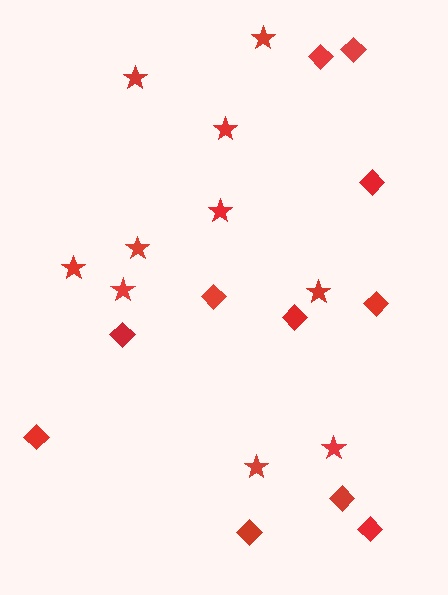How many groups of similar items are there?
There are 2 groups: one group of stars (10) and one group of diamonds (11).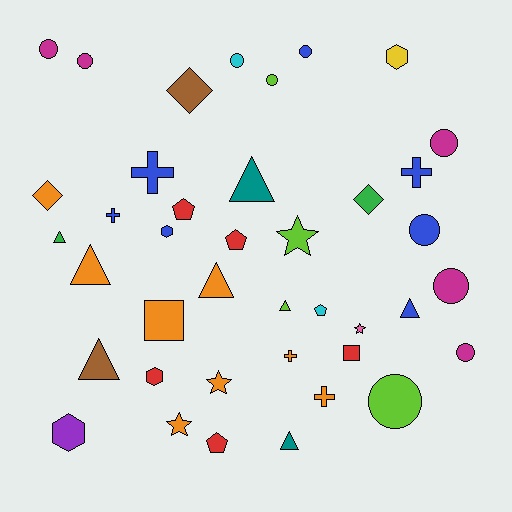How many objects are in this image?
There are 40 objects.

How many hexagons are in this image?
There are 4 hexagons.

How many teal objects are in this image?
There are 2 teal objects.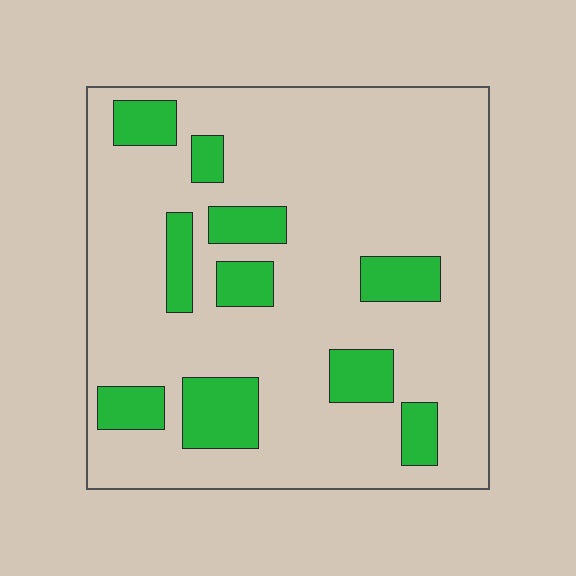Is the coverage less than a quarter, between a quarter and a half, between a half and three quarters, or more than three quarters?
Less than a quarter.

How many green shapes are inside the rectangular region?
10.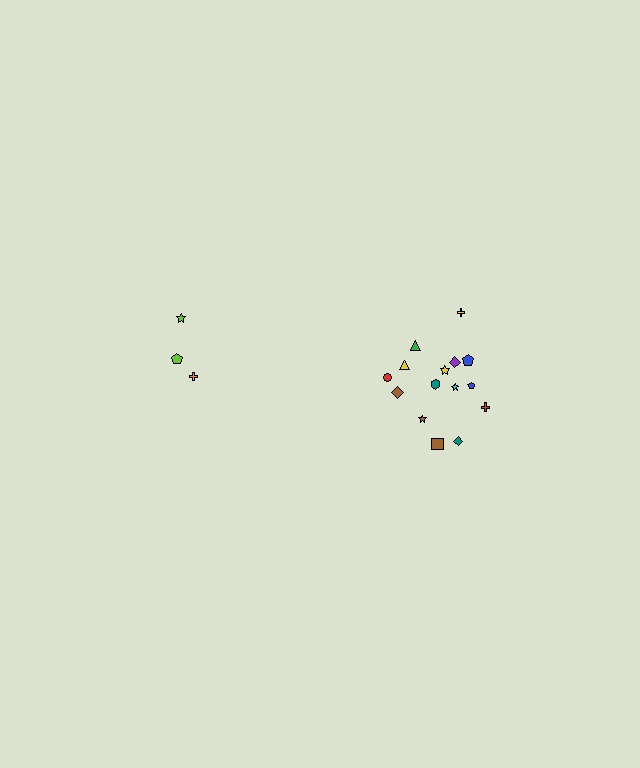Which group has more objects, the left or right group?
The right group.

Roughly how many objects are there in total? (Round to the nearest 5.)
Roughly 20 objects in total.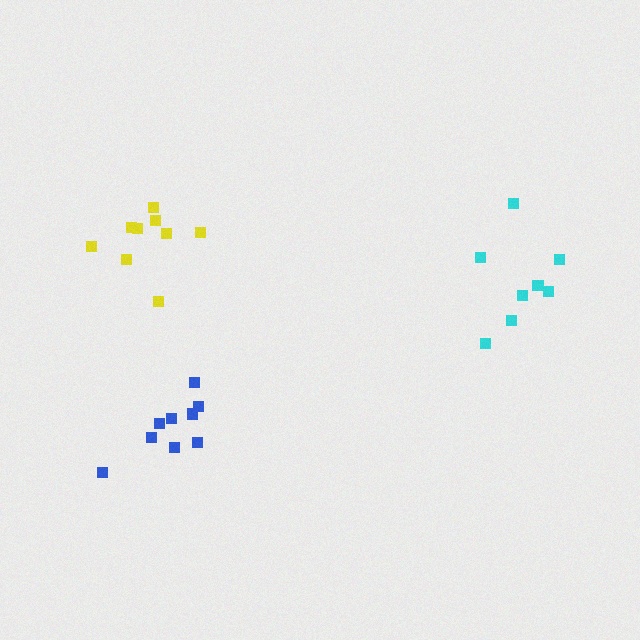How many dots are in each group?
Group 1: 8 dots, Group 2: 9 dots, Group 3: 9 dots (26 total).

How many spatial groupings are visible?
There are 3 spatial groupings.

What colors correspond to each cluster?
The clusters are colored: cyan, yellow, blue.